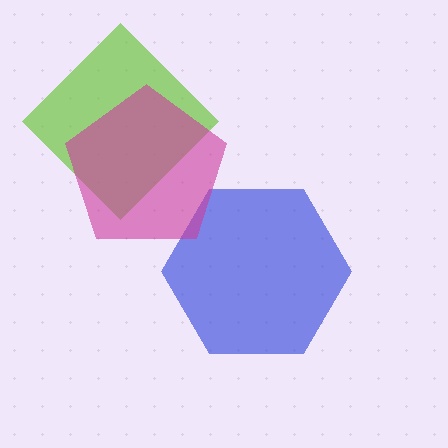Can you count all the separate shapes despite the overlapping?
Yes, there are 3 separate shapes.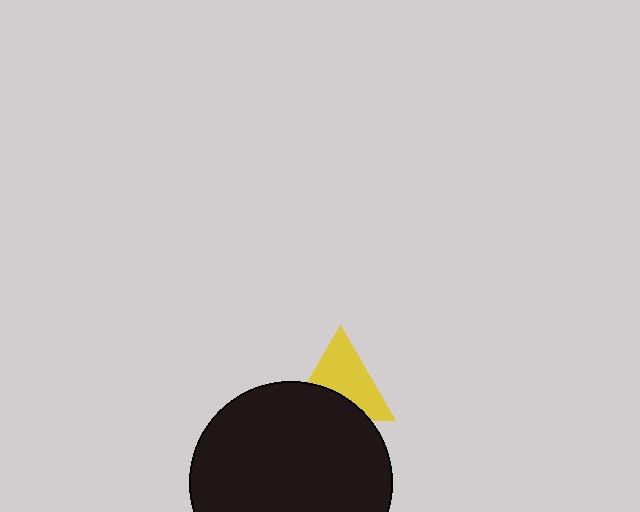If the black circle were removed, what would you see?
You would see the complete yellow triangle.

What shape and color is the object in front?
The object in front is a black circle.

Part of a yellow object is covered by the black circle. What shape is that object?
It is a triangle.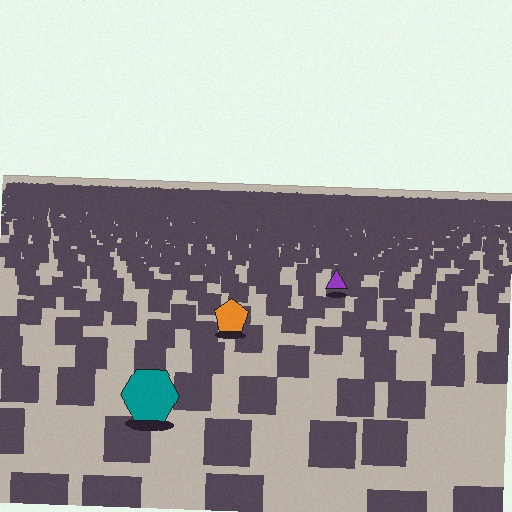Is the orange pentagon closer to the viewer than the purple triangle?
Yes. The orange pentagon is closer — you can tell from the texture gradient: the ground texture is coarser near it.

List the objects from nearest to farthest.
From nearest to farthest: the teal hexagon, the orange pentagon, the purple triangle.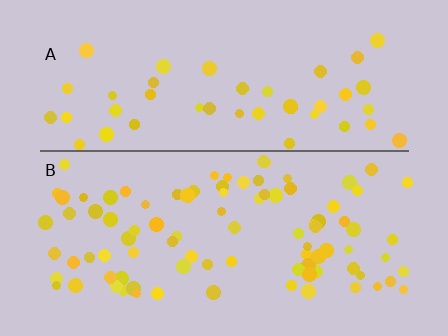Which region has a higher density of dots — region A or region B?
B (the bottom).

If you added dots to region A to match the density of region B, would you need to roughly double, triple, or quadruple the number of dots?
Approximately double.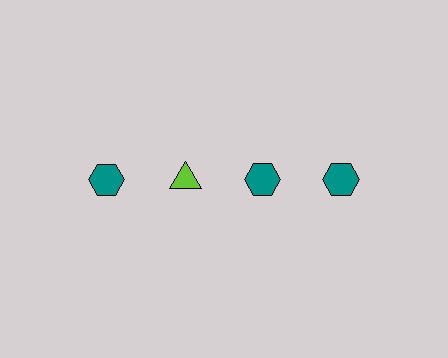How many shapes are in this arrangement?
There are 4 shapes arranged in a grid pattern.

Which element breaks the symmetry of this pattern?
The lime triangle in the top row, second from left column breaks the symmetry. All other shapes are teal hexagons.